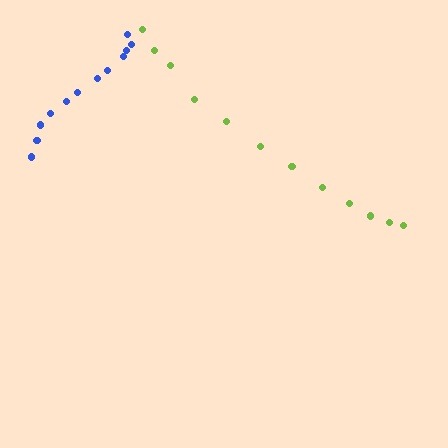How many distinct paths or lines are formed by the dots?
There are 2 distinct paths.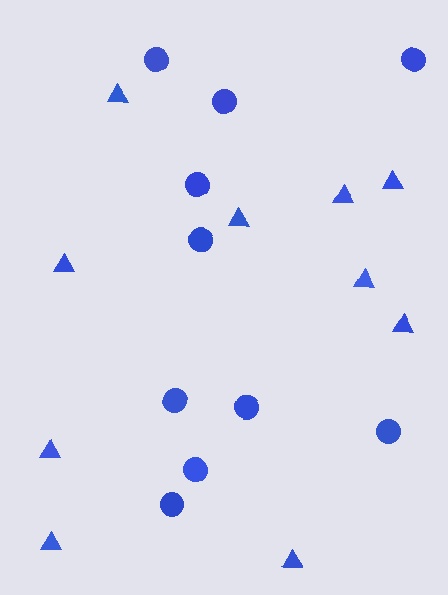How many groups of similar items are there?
There are 2 groups: one group of triangles (10) and one group of circles (10).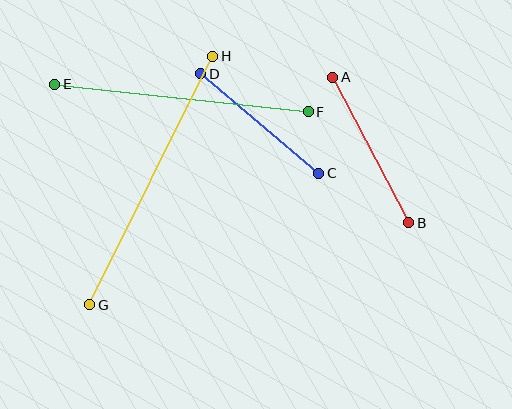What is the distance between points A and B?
The distance is approximately 164 pixels.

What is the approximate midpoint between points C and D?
The midpoint is at approximately (260, 123) pixels.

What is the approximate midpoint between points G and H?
The midpoint is at approximately (151, 180) pixels.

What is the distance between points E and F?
The distance is approximately 255 pixels.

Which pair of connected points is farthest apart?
Points G and H are farthest apart.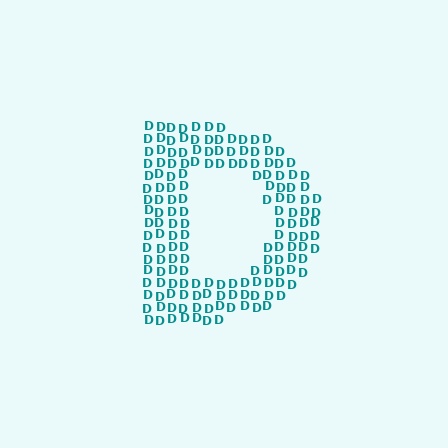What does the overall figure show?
The overall figure shows the letter D.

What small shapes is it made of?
It is made of small letter D's.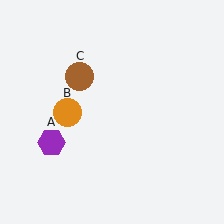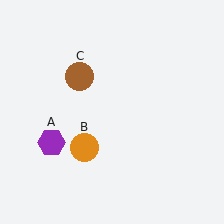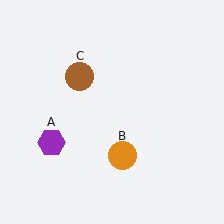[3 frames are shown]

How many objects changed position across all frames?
1 object changed position: orange circle (object B).